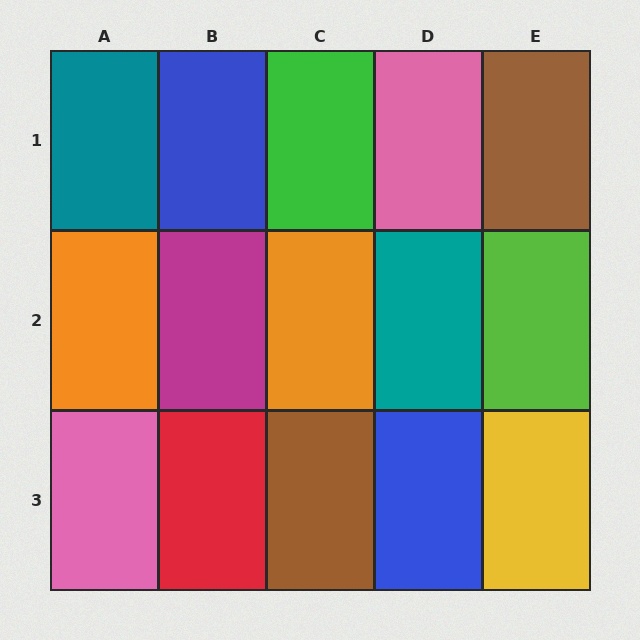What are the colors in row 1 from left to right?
Teal, blue, green, pink, brown.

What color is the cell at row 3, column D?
Blue.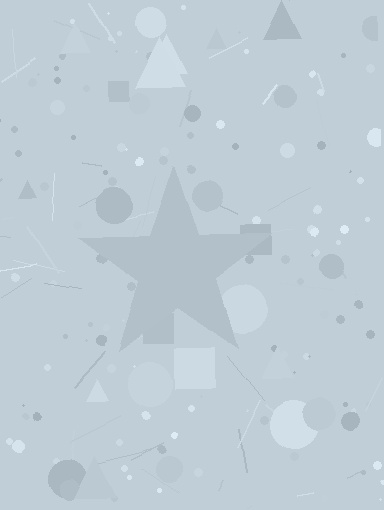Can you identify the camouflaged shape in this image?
The camouflaged shape is a star.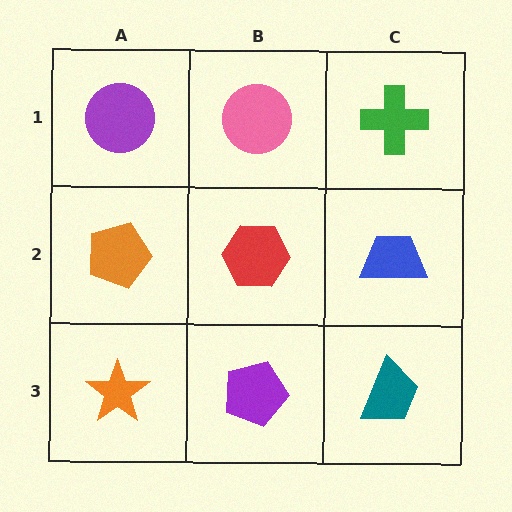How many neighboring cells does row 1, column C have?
2.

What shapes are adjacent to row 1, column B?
A red hexagon (row 2, column B), a purple circle (row 1, column A), a green cross (row 1, column C).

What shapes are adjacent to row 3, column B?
A red hexagon (row 2, column B), an orange star (row 3, column A), a teal trapezoid (row 3, column C).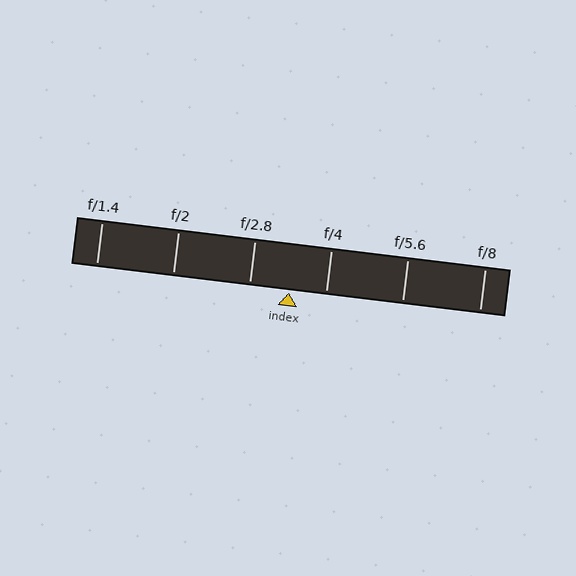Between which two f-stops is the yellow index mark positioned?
The index mark is between f/2.8 and f/4.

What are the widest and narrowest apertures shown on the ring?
The widest aperture shown is f/1.4 and the narrowest is f/8.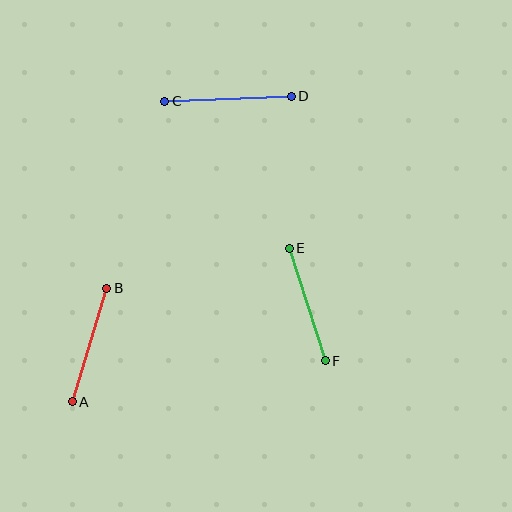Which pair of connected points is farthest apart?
Points C and D are farthest apart.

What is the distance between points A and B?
The distance is approximately 118 pixels.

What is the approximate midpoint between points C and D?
The midpoint is at approximately (228, 99) pixels.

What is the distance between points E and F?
The distance is approximately 118 pixels.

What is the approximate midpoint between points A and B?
The midpoint is at approximately (90, 345) pixels.